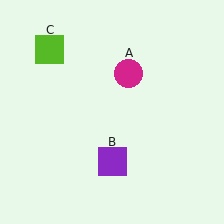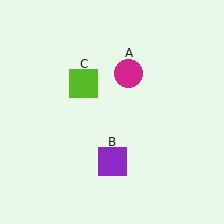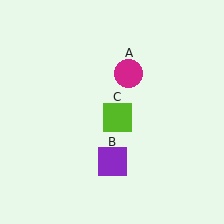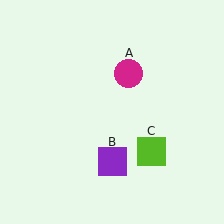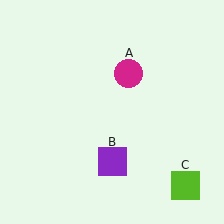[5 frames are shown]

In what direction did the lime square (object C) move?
The lime square (object C) moved down and to the right.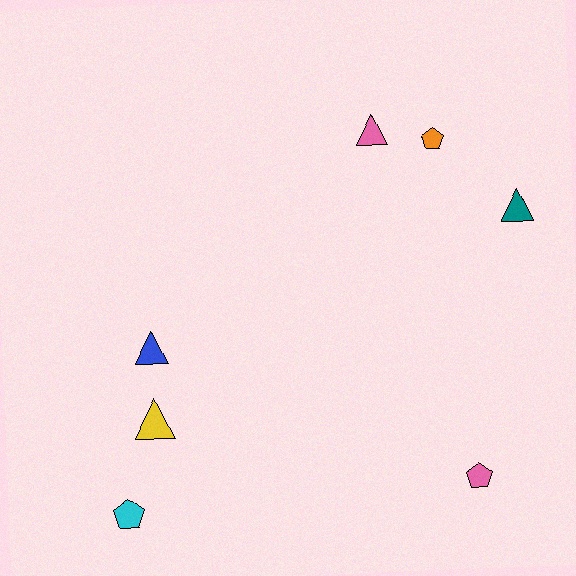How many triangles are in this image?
There are 4 triangles.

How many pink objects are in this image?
There are 2 pink objects.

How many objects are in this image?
There are 7 objects.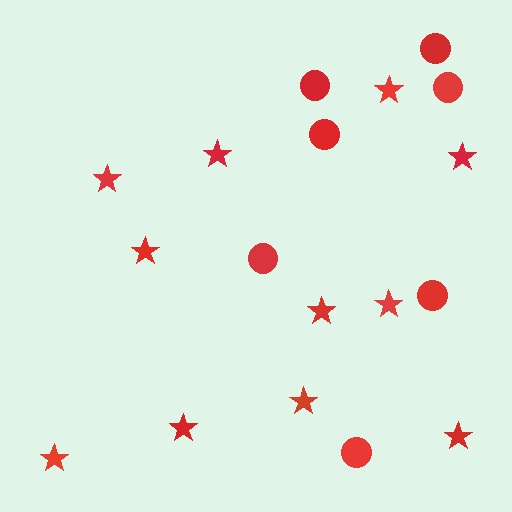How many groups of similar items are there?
There are 2 groups: one group of circles (7) and one group of stars (11).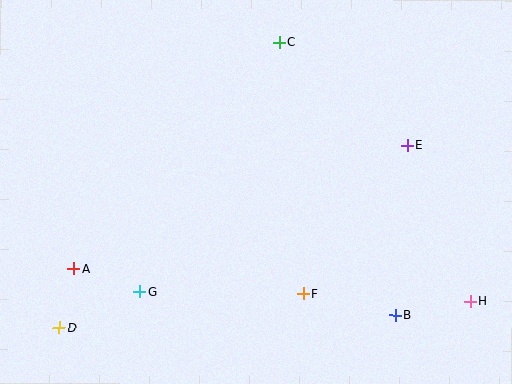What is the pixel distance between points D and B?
The distance between D and B is 336 pixels.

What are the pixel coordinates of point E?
Point E is at (407, 145).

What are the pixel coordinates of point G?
Point G is at (139, 291).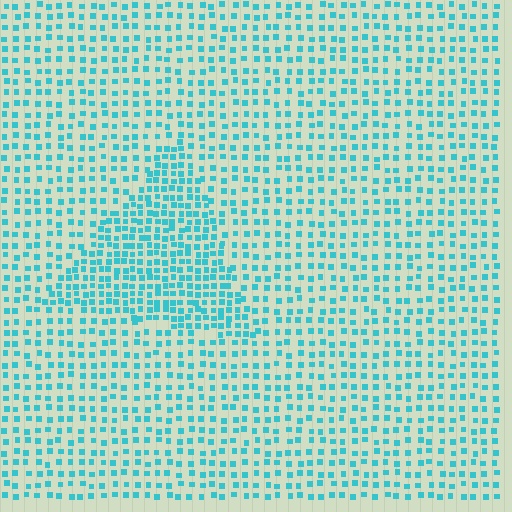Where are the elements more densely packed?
The elements are more densely packed inside the triangle boundary.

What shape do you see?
I see a triangle.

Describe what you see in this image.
The image contains small cyan elements arranged at two different densities. A triangle-shaped region is visible where the elements are more densely packed than the surrounding area.